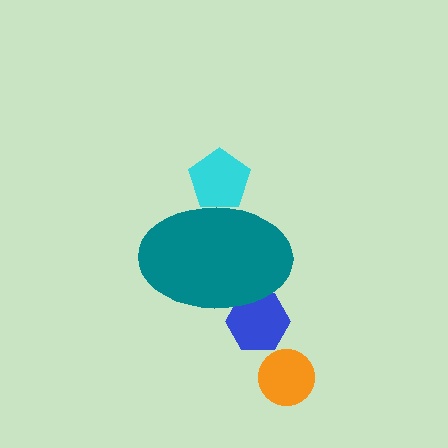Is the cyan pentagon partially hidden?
Yes, the cyan pentagon is partially hidden behind the teal ellipse.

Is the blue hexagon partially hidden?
Yes, the blue hexagon is partially hidden behind the teal ellipse.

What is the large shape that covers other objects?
A teal ellipse.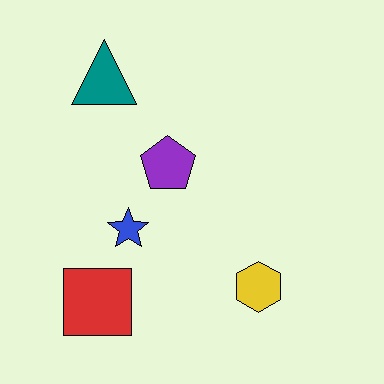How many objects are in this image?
There are 5 objects.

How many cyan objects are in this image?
There are no cyan objects.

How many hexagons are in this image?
There is 1 hexagon.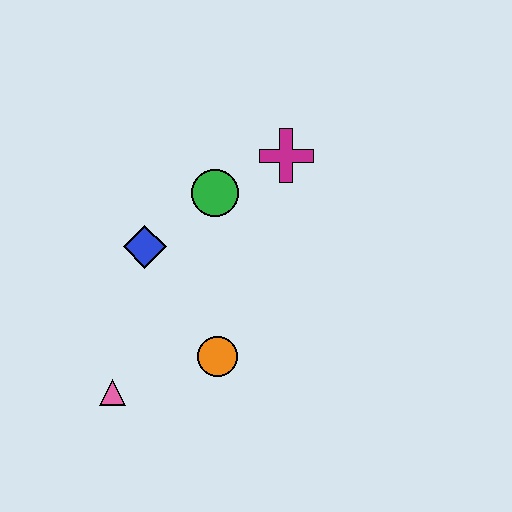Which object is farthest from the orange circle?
The magenta cross is farthest from the orange circle.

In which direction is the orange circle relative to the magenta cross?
The orange circle is below the magenta cross.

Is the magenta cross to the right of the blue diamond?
Yes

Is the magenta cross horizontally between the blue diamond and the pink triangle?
No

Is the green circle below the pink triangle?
No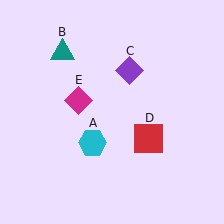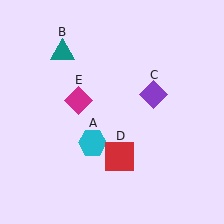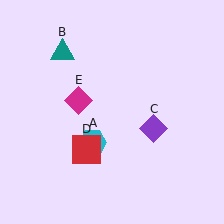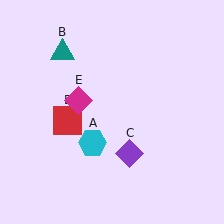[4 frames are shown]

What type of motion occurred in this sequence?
The purple diamond (object C), red square (object D) rotated clockwise around the center of the scene.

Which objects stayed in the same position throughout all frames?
Cyan hexagon (object A) and teal triangle (object B) and magenta diamond (object E) remained stationary.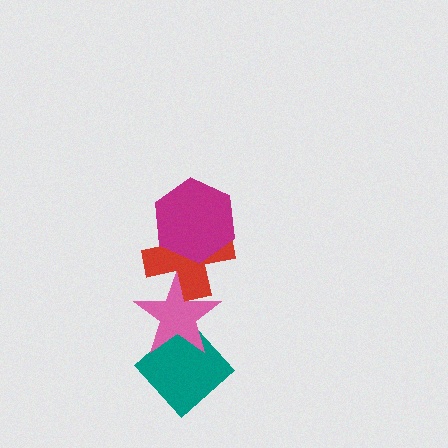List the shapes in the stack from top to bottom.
From top to bottom: the magenta hexagon, the red cross, the pink star, the teal diamond.